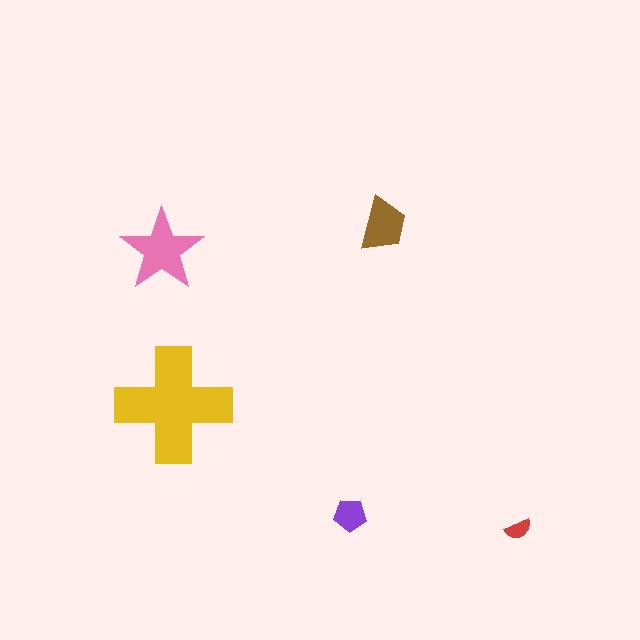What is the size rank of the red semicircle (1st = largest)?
5th.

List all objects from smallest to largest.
The red semicircle, the purple pentagon, the brown trapezoid, the pink star, the yellow cross.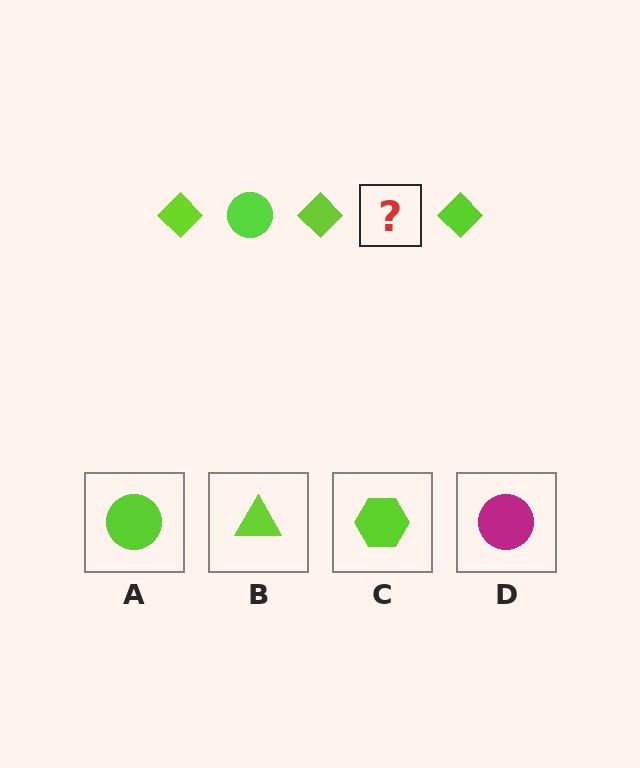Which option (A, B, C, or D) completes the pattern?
A.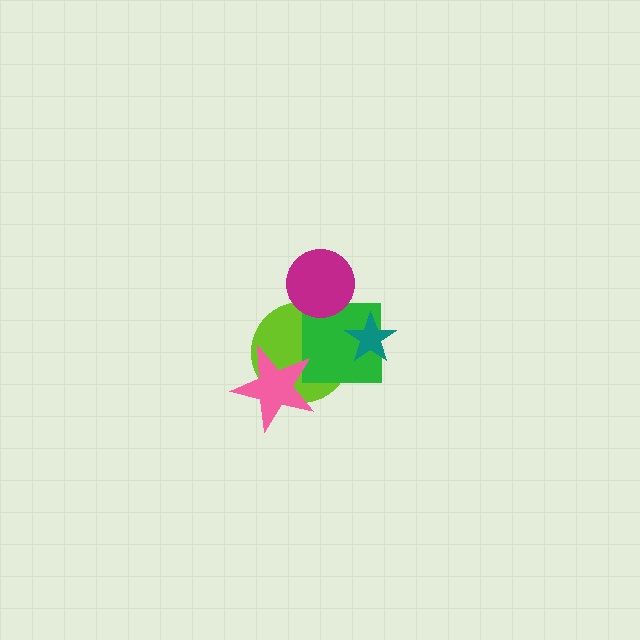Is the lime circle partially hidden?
Yes, it is partially covered by another shape.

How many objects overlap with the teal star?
1 object overlaps with the teal star.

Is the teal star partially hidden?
No, no other shape covers it.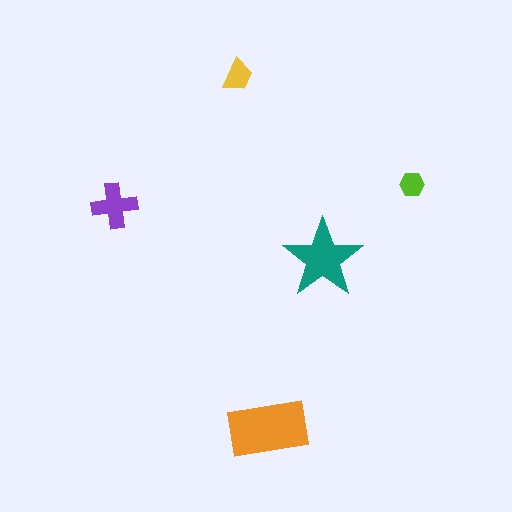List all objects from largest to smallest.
The orange rectangle, the teal star, the purple cross, the yellow trapezoid, the lime hexagon.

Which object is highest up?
The yellow trapezoid is topmost.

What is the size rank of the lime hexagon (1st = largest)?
5th.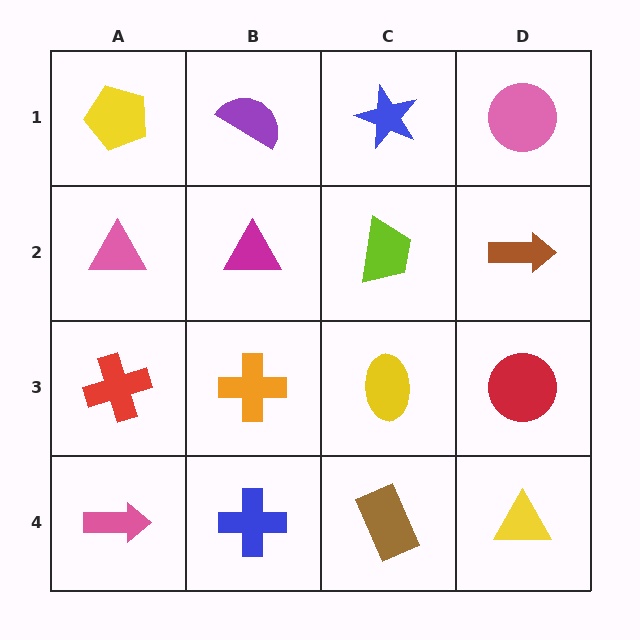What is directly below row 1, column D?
A brown arrow.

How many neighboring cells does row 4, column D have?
2.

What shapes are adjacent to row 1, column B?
A magenta triangle (row 2, column B), a yellow pentagon (row 1, column A), a blue star (row 1, column C).